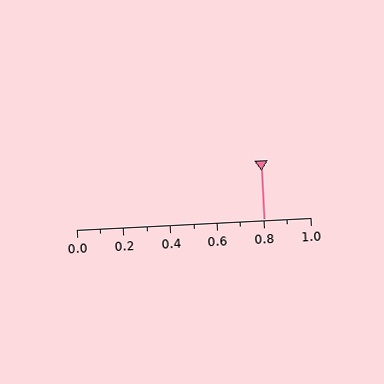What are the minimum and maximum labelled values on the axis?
The axis runs from 0.0 to 1.0.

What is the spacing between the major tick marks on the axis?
The major ticks are spaced 0.2 apart.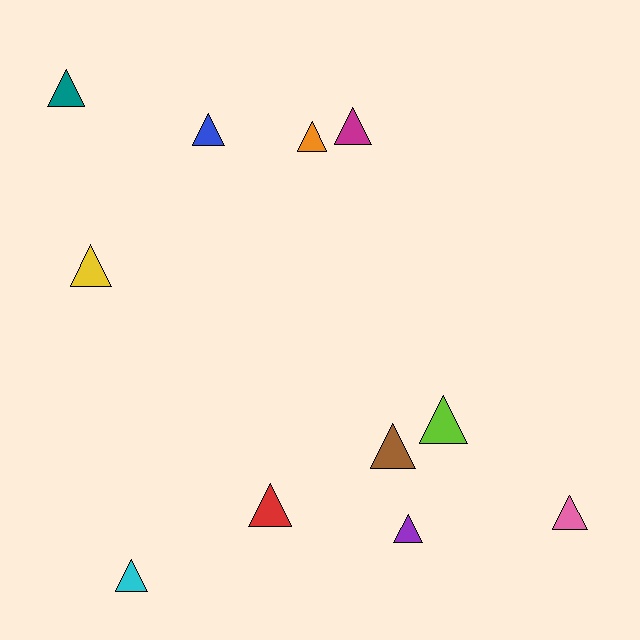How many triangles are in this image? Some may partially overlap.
There are 11 triangles.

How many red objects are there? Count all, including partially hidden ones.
There is 1 red object.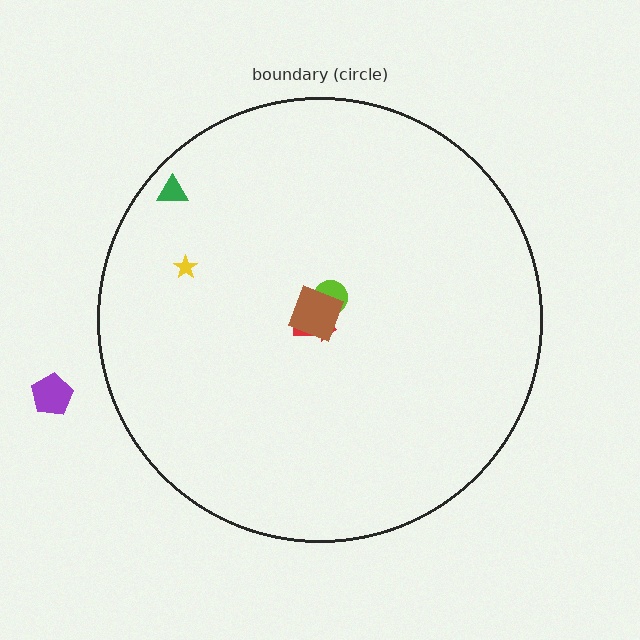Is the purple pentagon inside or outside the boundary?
Outside.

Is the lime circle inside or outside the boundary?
Inside.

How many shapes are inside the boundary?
5 inside, 1 outside.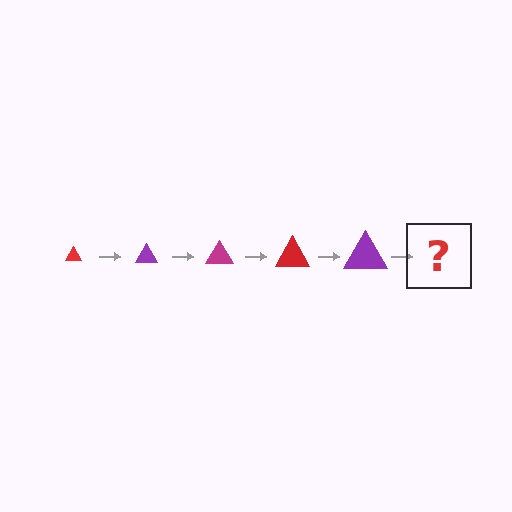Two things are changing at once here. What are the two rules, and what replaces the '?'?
The two rules are that the triangle grows larger each step and the color cycles through red, purple, and magenta. The '?' should be a magenta triangle, larger than the previous one.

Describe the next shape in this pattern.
It should be a magenta triangle, larger than the previous one.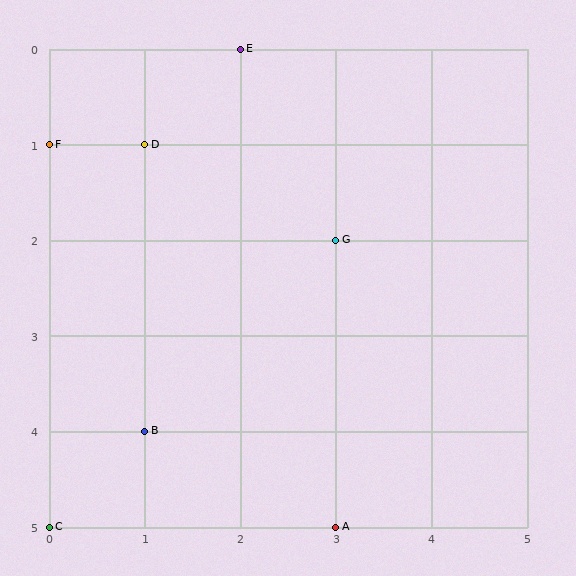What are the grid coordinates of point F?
Point F is at grid coordinates (0, 1).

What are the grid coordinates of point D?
Point D is at grid coordinates (1, 1).